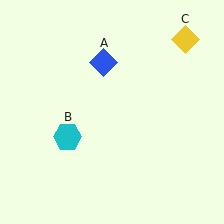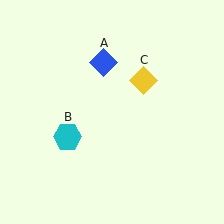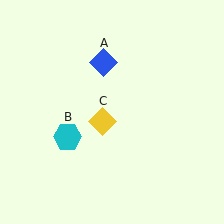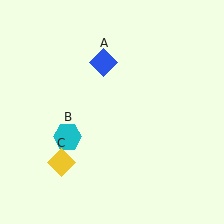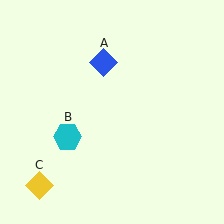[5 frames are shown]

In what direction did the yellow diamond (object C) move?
The yellow diamond (object C) moved down and to the left.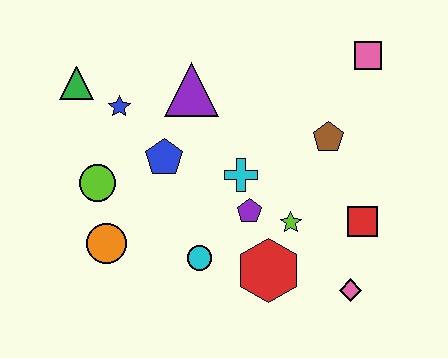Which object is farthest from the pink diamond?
The green triangle is farthest from the pink diamond.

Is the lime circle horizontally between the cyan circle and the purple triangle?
No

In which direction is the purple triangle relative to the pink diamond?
The purple triangle is above the pink diamond.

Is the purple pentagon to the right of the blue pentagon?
Yes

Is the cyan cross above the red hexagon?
Yes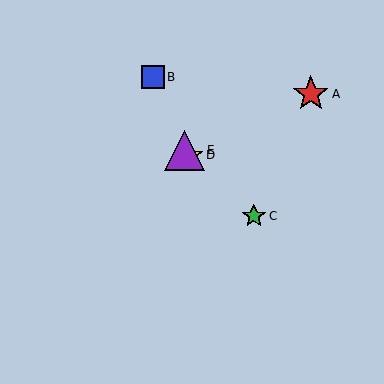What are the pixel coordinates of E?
Object E is at (185, 150).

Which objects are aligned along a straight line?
Objects C, D, E are aligned along a straight line.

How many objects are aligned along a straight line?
3 objects (C, D, E) are aligned along a straight line.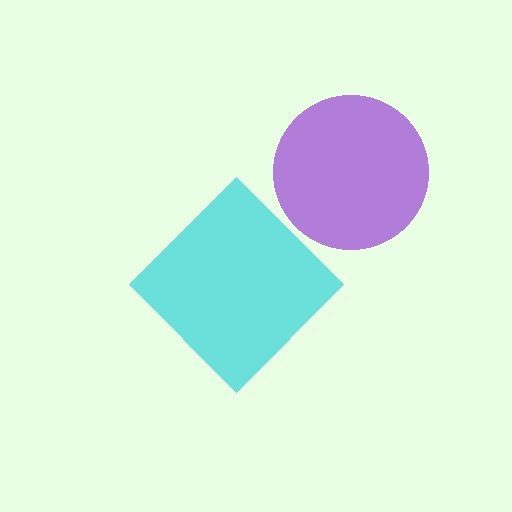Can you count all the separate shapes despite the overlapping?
Yes, there are 2 separate shapes.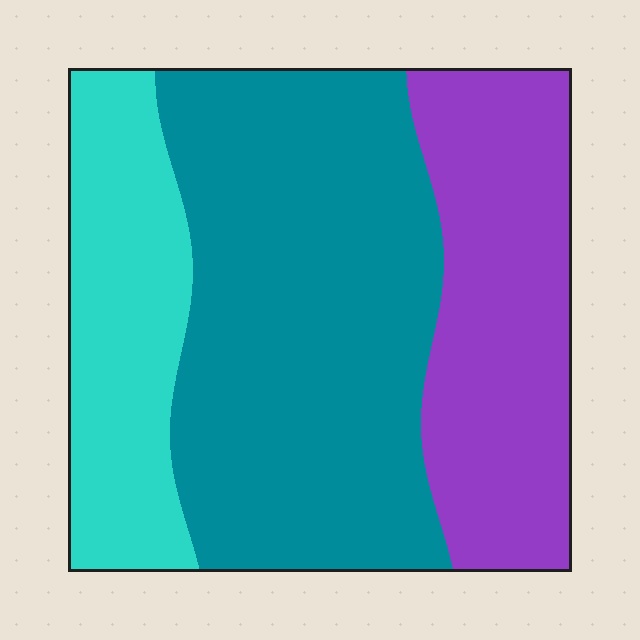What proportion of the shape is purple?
Purple takes up about one quarter (1/4) of the shape.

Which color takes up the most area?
Teal, at roughly 50%.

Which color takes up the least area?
Cyan, at roughly 20%.